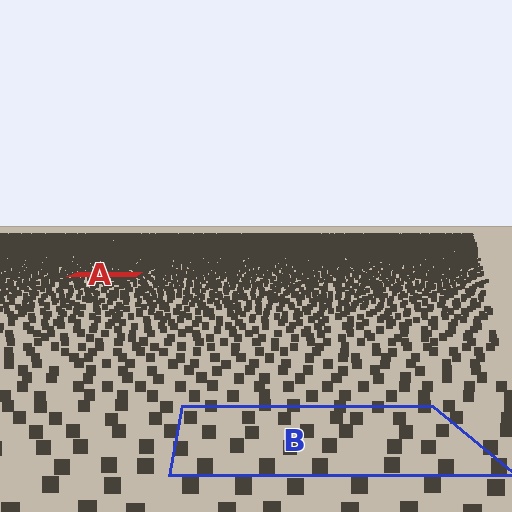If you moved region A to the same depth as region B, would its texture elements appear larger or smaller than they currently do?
They would appear larger. At a closer depth, the same texture elements are projected at a bigger on-screen size.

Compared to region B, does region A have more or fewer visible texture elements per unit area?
Region A has more texture elements per unit area — they are packed more densely because it is farther away.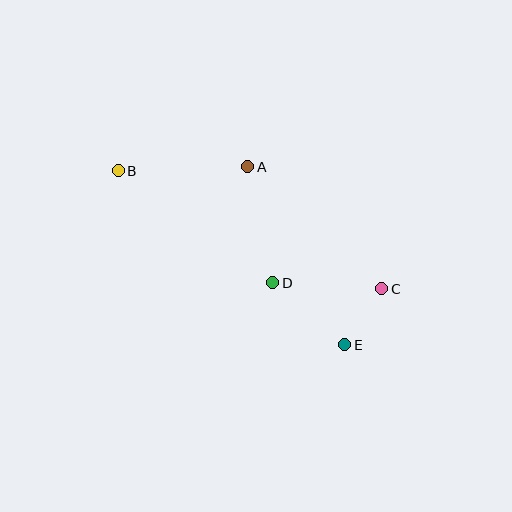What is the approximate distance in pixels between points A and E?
The distance between A and E is approximately 203 pixels.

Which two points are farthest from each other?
Points B and C are farthest from each other.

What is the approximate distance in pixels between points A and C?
The distance between A and C is approximately 181 pixels.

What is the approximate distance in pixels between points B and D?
The distance between B and D is approximately 191 pixels.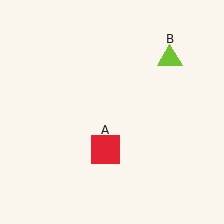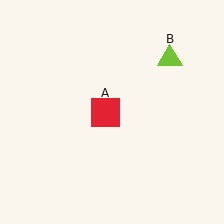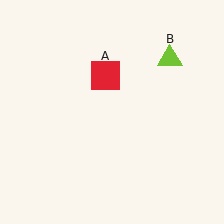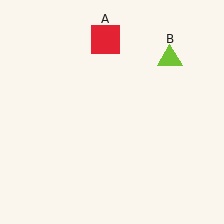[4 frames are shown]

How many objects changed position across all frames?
1 object changed position: red square (object A).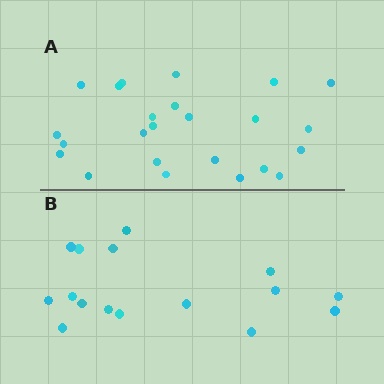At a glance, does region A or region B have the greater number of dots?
Region A (the top region) has more dots.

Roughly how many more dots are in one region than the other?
Region A has roughly 8 or so more dots than region B.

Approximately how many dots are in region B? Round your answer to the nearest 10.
About 20 dots. (The exact count is 16, which rounds to 20.)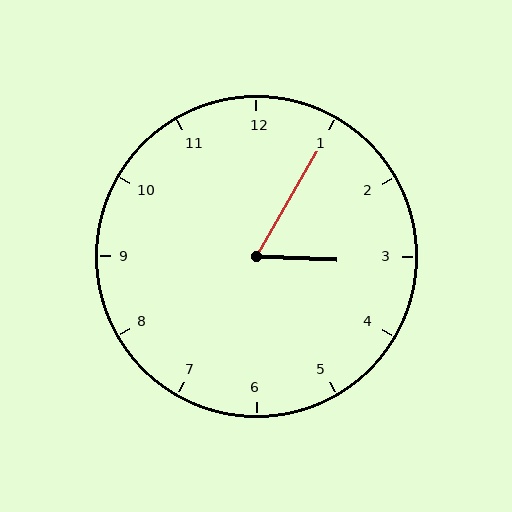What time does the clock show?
3:05.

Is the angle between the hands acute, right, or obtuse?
It is acute.